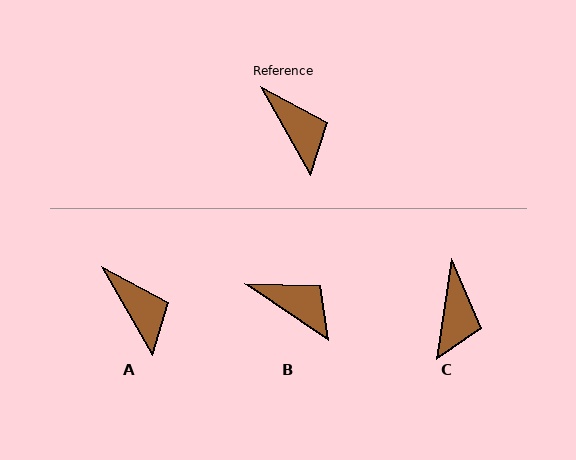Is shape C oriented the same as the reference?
No, it is off by about 38 degrees.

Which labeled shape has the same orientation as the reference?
A.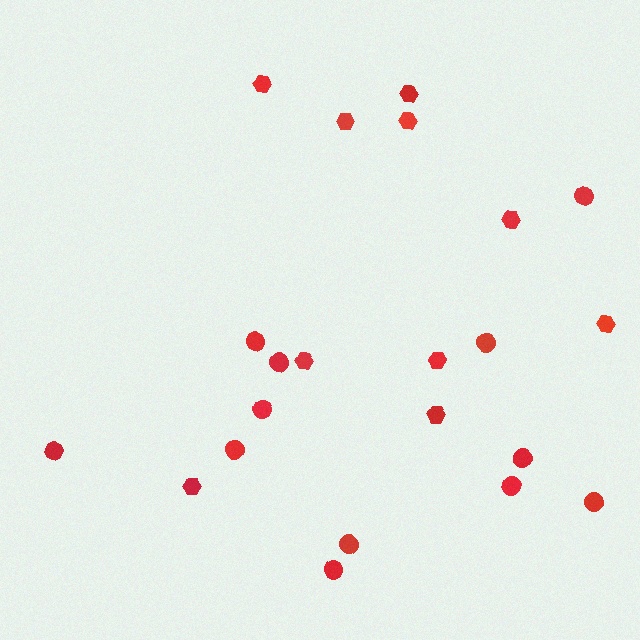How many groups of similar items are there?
There are 2 groups: one group of hexagons (10) and one group of circles (12).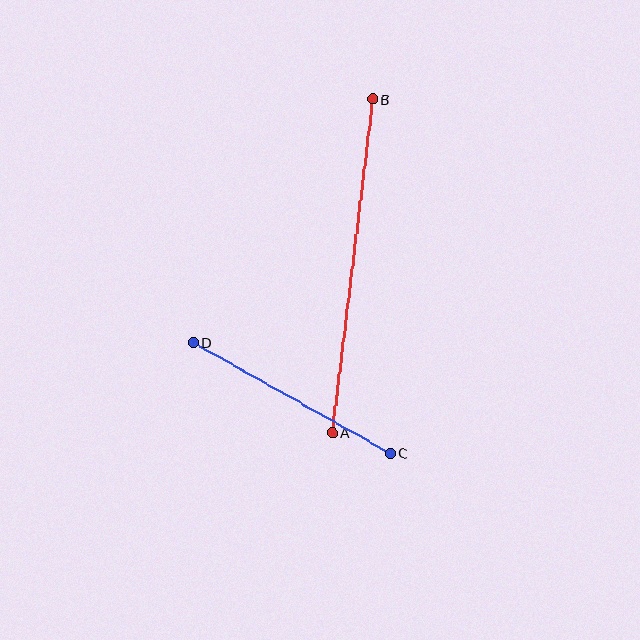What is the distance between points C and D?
The distance is approximately 226 pixels.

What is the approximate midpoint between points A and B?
The midpoint is at approximately (352, 266) pixels.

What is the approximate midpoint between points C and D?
The midpoint is at approximately (292, 398) pixels.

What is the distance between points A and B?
The distance is approximately 336 pixels.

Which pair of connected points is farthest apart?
Points A and B are farthest apart.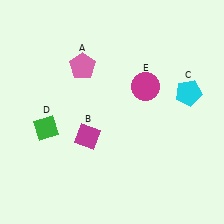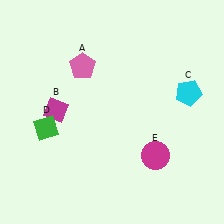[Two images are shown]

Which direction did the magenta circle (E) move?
The magenta circle (E) moved down.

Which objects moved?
The objects that moved are: the magenta diamond (B), the magenta circle (E).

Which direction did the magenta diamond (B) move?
The magenta diamond (B) moved left.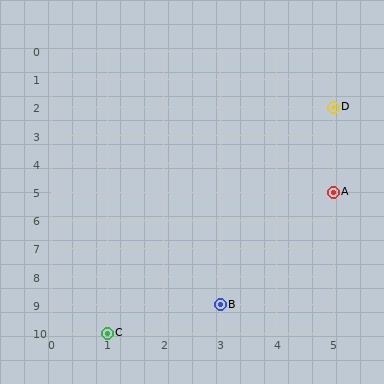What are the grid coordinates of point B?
Point B is at grid coordinates (3, 9).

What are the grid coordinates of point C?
Point C is at grid coordinates (1, 10).